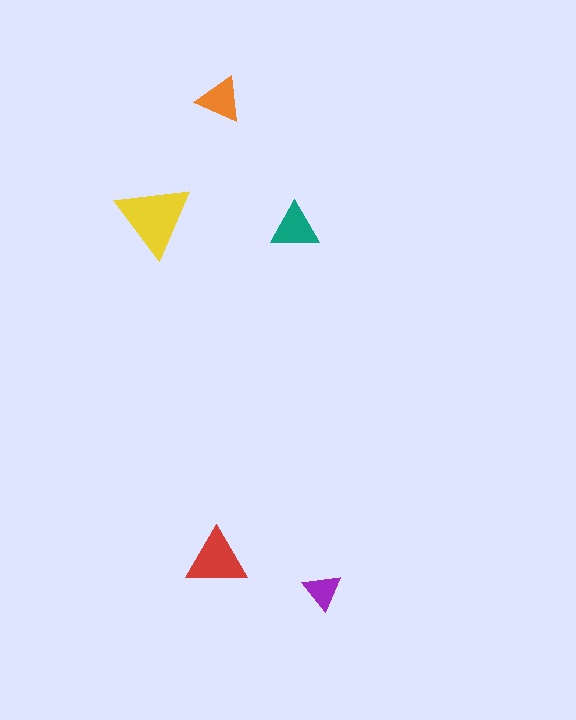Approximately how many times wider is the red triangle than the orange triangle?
About 1.5 times wider.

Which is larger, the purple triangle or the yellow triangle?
The yellow one.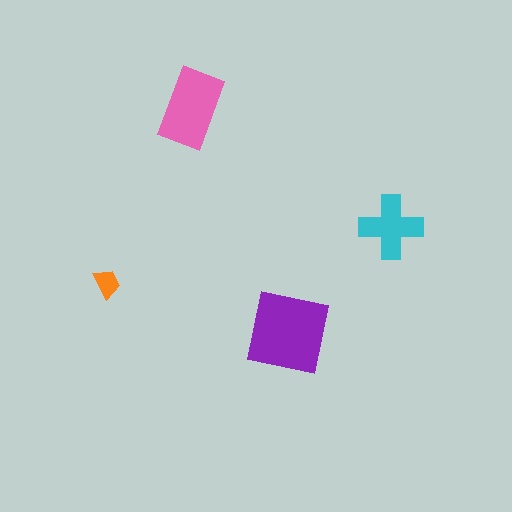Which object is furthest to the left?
The orange trapezoid is leftmost.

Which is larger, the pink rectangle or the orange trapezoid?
The pink rectangle.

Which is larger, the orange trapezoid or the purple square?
The purple square.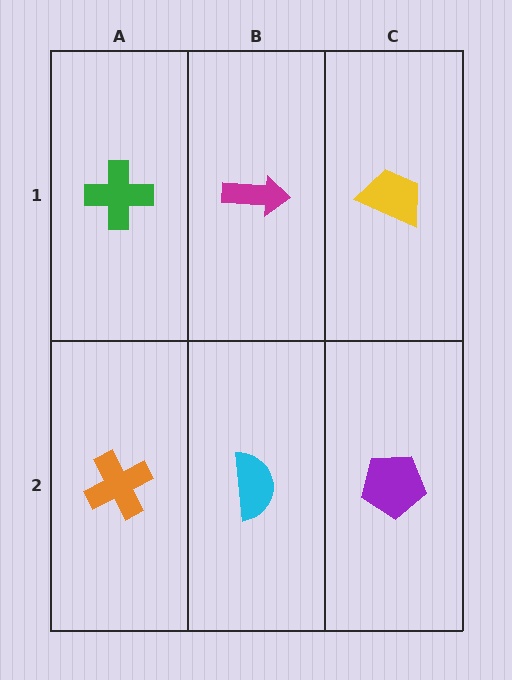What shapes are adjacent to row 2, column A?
A green cross (row 1, column A), a cyan semicircle (row 2, column B).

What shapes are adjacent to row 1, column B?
A cyan semicircle (row 2, column B), a green cross (row 1, column A), a yellow trapezoid (row 1, column C).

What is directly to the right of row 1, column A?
A magenta arrow.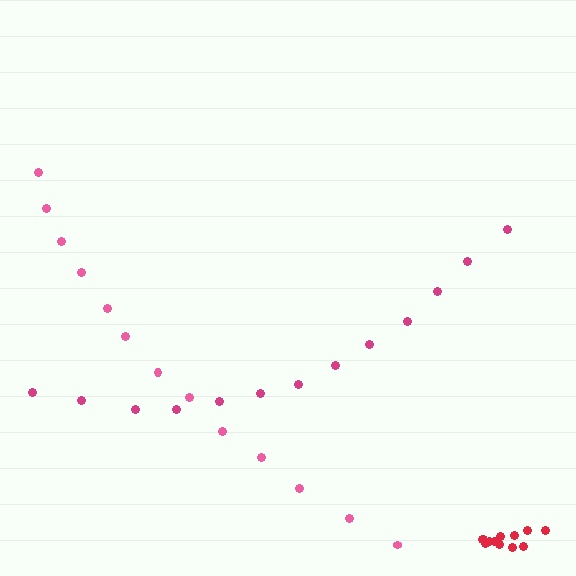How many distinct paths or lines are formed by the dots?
There are 3 distinct paths.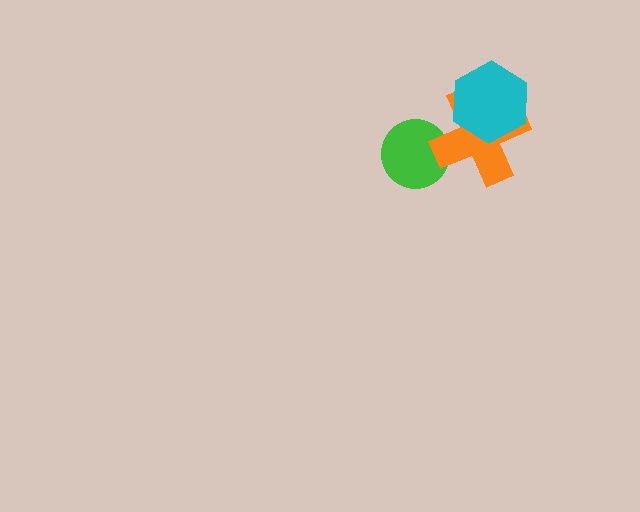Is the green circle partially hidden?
Yes, it is partially covered by another shape.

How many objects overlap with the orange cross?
2 objects overlap with the orange cross.